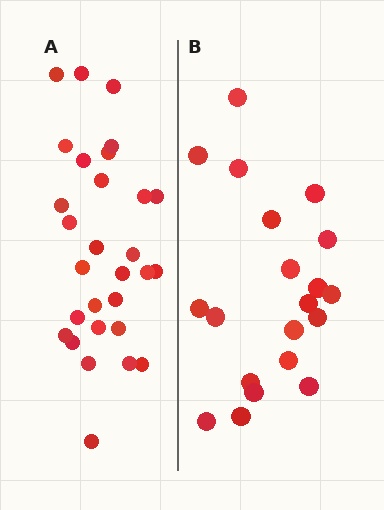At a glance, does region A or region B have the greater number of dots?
Region A (the left region) has more dots.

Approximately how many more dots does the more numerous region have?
Region A has roughly 8 or so more dots than region B.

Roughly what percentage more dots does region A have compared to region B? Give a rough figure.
About 45% more.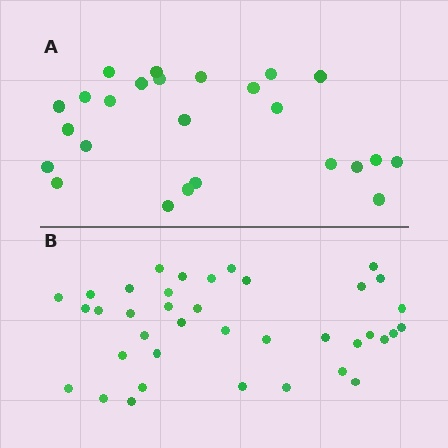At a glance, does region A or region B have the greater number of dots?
Region B (the bottom region) has more dots.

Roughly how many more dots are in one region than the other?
Region B has approximately 15 more dots than region A.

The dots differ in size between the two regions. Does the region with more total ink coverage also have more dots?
No. Region A has more total ink coverage because its dots are larger, but region B actually contains more individual dots. Total area can be misleading — the number of items is what matters here.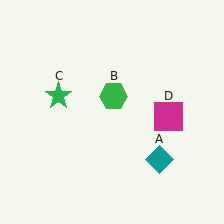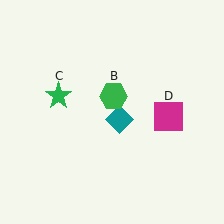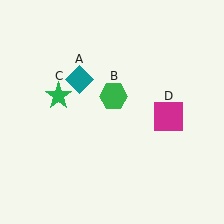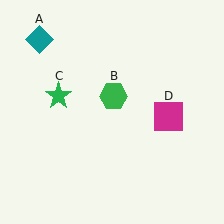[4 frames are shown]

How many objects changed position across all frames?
1 object changed position: teal diamond (object A).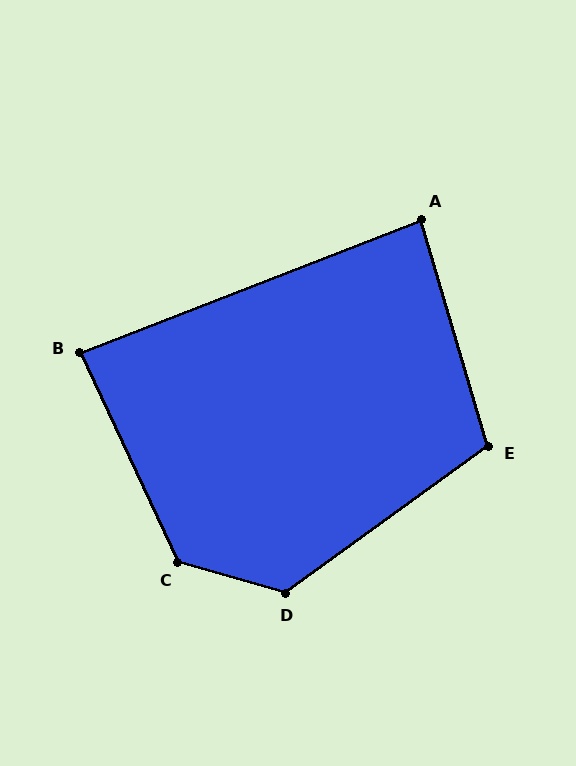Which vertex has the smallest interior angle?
A, at approximately 85 degrees.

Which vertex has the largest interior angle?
C, at approximately 131 degrees.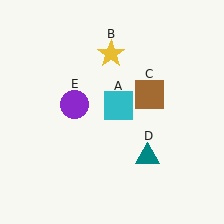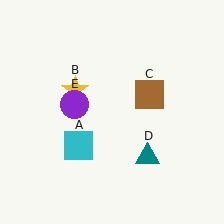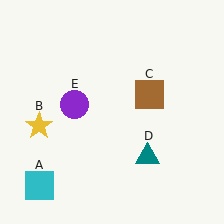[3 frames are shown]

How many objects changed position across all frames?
2 objects changed position: cyan square (object A), yellow star (object B).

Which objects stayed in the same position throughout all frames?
Brown square (object C) and teal triangle (object D) and purple circle (object E) remained stationary.